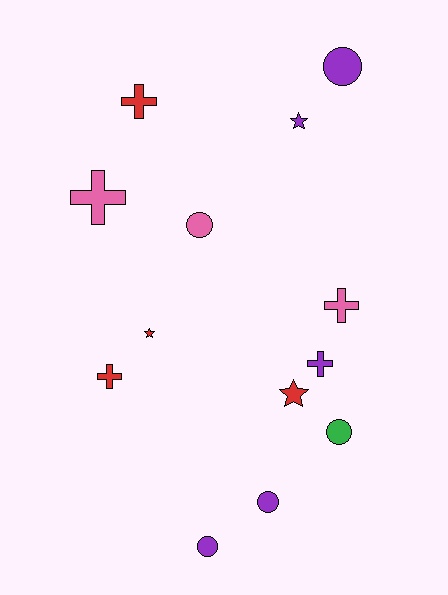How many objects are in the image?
There are 13 objects.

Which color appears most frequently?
Purple, with 5 objects.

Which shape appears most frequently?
Circle, with 5 objects.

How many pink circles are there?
There is 1 pink circle.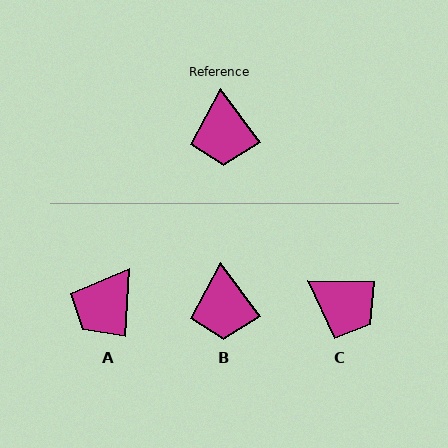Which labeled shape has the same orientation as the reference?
B.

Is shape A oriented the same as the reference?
No, it is off by about 39 degrees.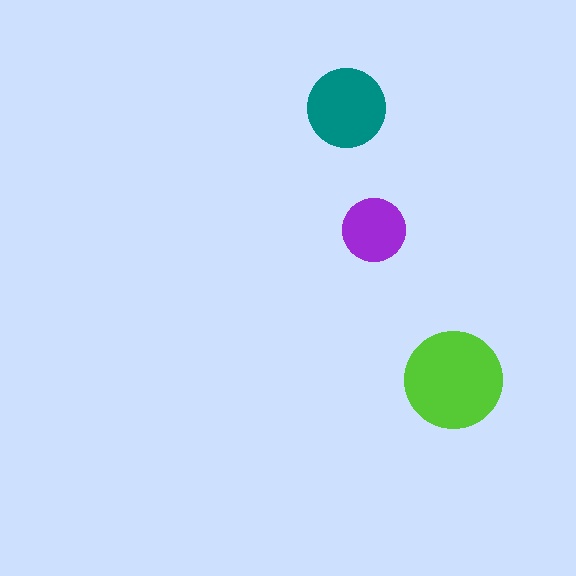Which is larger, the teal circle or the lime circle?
The lime one.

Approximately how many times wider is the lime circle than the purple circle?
About 1.5 times wider.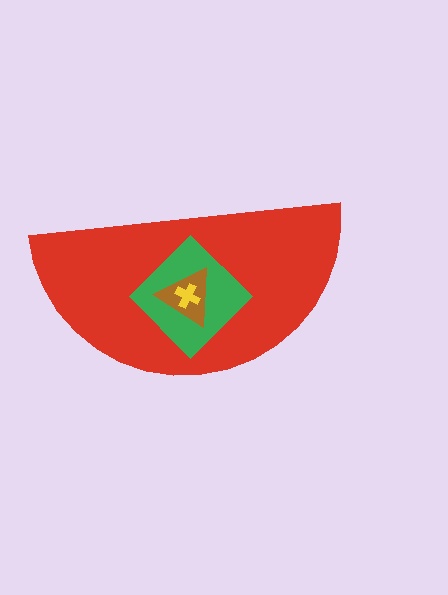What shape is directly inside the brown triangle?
The yellow cross.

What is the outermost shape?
The red semicircle.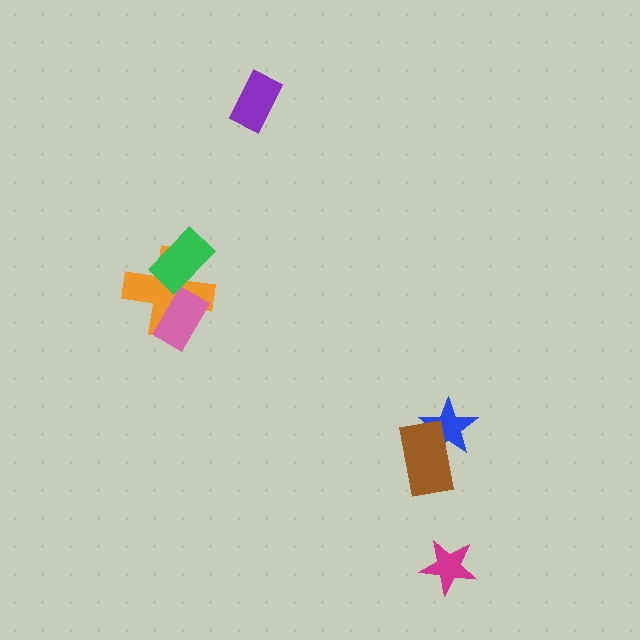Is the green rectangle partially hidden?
No, no other shape covers it.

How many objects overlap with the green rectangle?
1 object overlaps with the green rectangle.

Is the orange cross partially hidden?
Yes, it is partially covered by another shape.